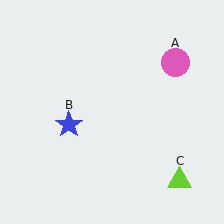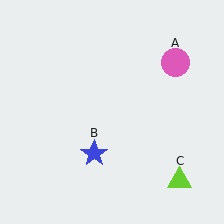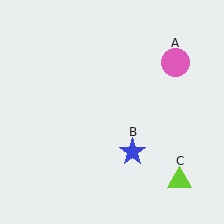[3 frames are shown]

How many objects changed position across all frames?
1 object changed position: blue star (object B).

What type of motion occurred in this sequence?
The blue star (object B) rotated counterclockwise around the center of the scene.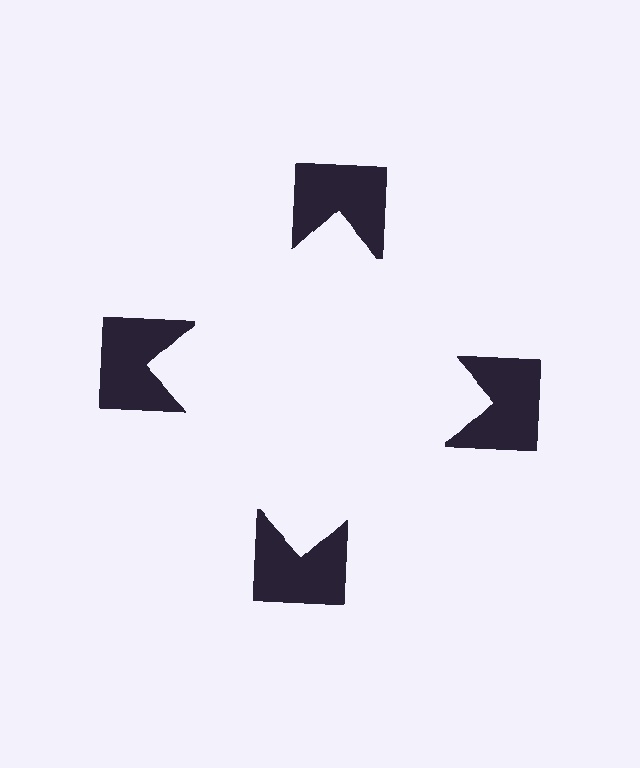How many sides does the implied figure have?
4 sides.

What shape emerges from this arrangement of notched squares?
An illusory square — its edges are inferred from the aligned wedge cuts in the notched squares, not physically drawn.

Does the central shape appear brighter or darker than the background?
It typically appears slightly brighter than the background, even though no actual brightness change is drawn.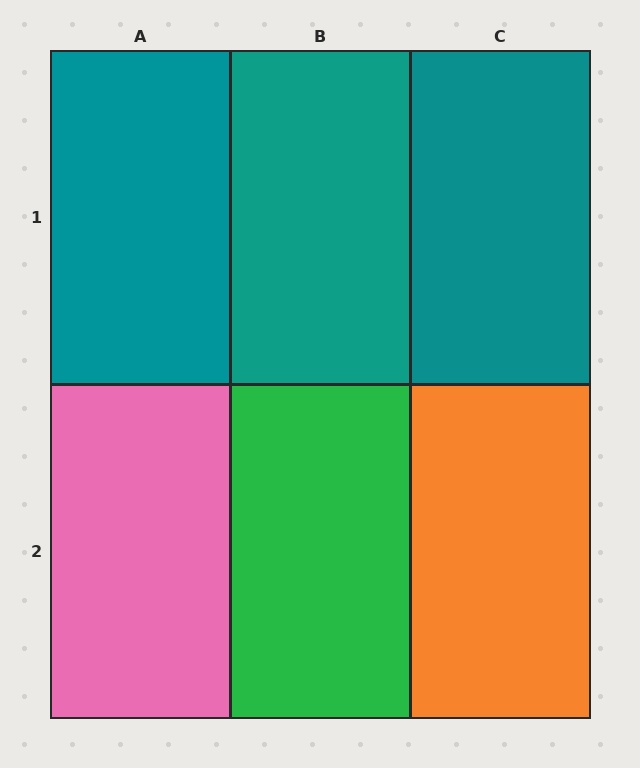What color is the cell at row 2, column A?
Pink.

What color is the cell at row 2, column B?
Green.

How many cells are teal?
3 cells are teal.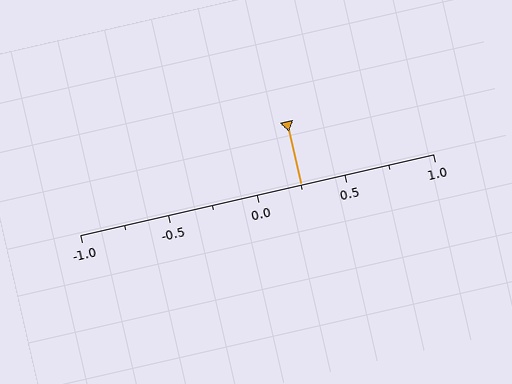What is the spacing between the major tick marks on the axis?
The major ticks are spaced 0.5 apart.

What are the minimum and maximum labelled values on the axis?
The axis runs from -1.0 to 1.0.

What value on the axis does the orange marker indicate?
The marker indicates approximately 0.25.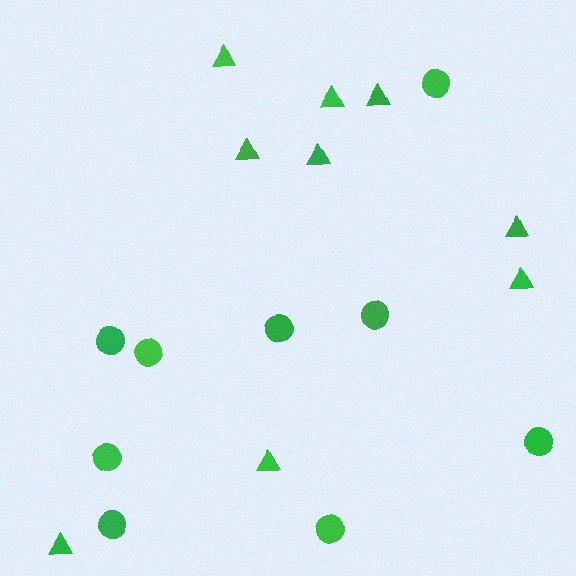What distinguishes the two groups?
There are 2 groups: one group of triangles (9) and one group of circles (9).